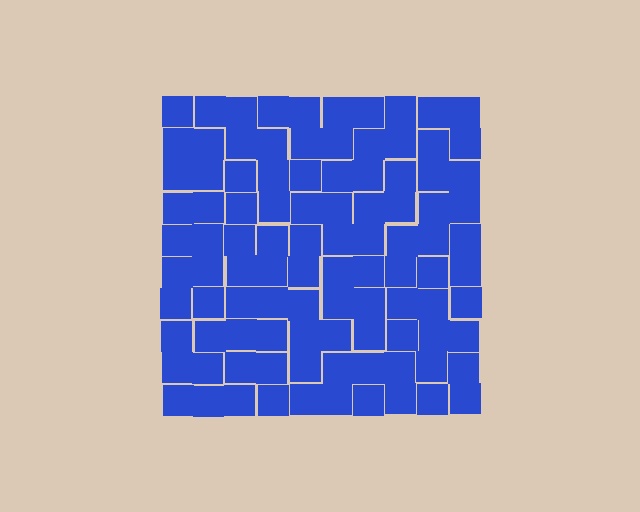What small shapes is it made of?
It is made of small squares.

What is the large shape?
The large shape is a square.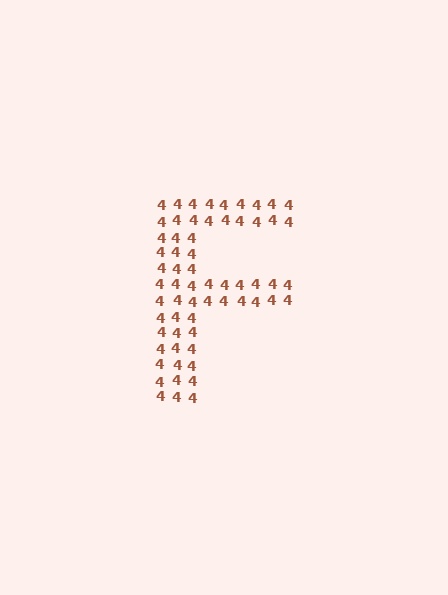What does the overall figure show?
The overall figure shows the letter F.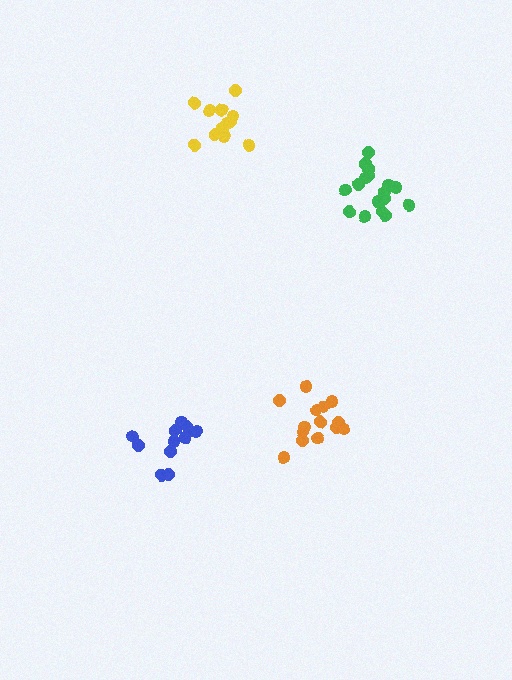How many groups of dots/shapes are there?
There are 4 groups.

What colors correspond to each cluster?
The clusters are colored: orange, yellow, blue, green.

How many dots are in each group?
Group 1: 14 dots, Group 2: 13 dots, Group 3: 12 dots, Group 4: 18 dots (57 total).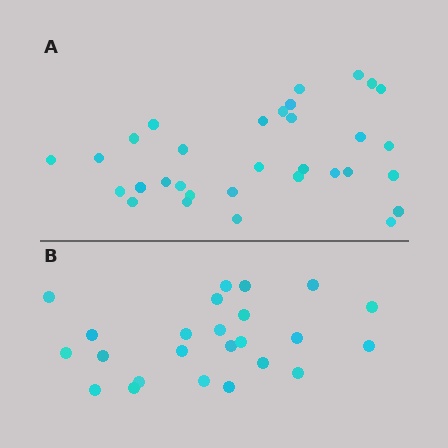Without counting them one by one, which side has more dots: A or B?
Region A (the top region) has more dots.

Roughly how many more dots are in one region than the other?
Region A has roughly 8 or so more dots than region B.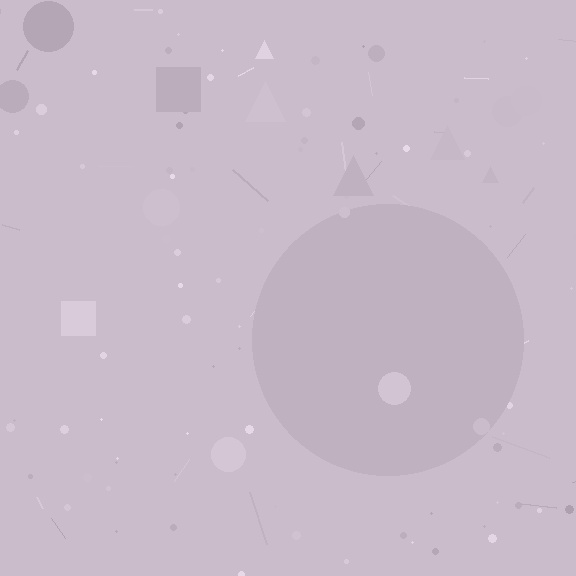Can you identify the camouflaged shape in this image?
The camouflaged shape is a circle.